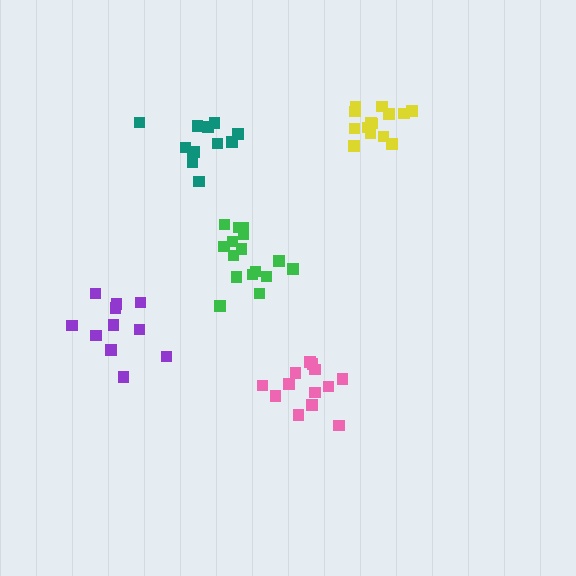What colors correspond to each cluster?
The clusters are colored: yellow, teal, pink, green, purple.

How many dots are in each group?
Group 1: 14 dots, Group 2: 13 dots, Group 3: 13 dots, Group 4: 16 dots, Group 5: 11 dots (67 total).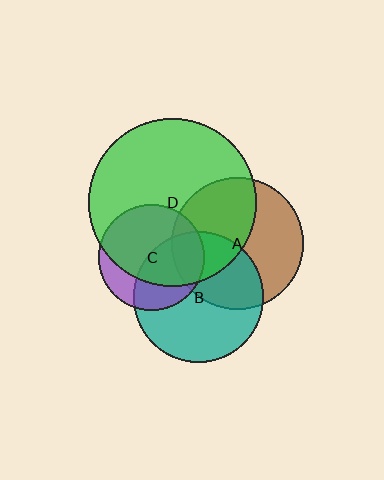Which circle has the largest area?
Circle D (green).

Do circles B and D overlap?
Yes.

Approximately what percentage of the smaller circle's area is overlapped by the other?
Approximately 30%.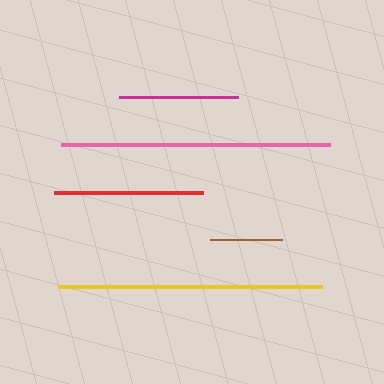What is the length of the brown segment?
The brown segment is approximately 72 pixels long.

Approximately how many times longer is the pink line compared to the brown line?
The pink line is approximately 3.7 times the length of the brown line.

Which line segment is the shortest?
The brown line is the shortest at approximately 72 pixels.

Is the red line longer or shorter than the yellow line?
The yellow line is longer than the red line.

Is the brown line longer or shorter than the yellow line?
The yellow line is longer than the brown line.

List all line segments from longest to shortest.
From longest to shortest: pink, yellow, red, magenta, brown.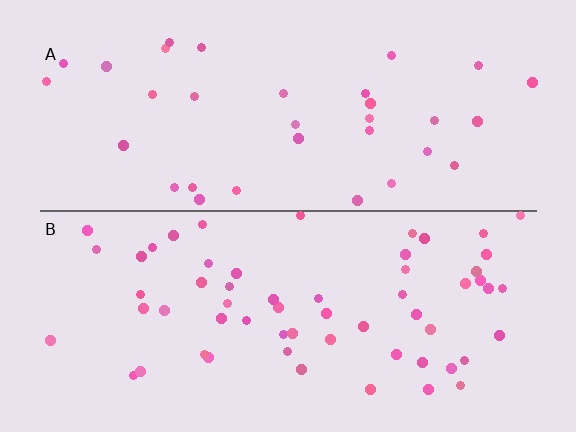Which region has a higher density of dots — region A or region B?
B (the bottom).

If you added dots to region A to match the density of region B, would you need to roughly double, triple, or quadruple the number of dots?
Approximately double.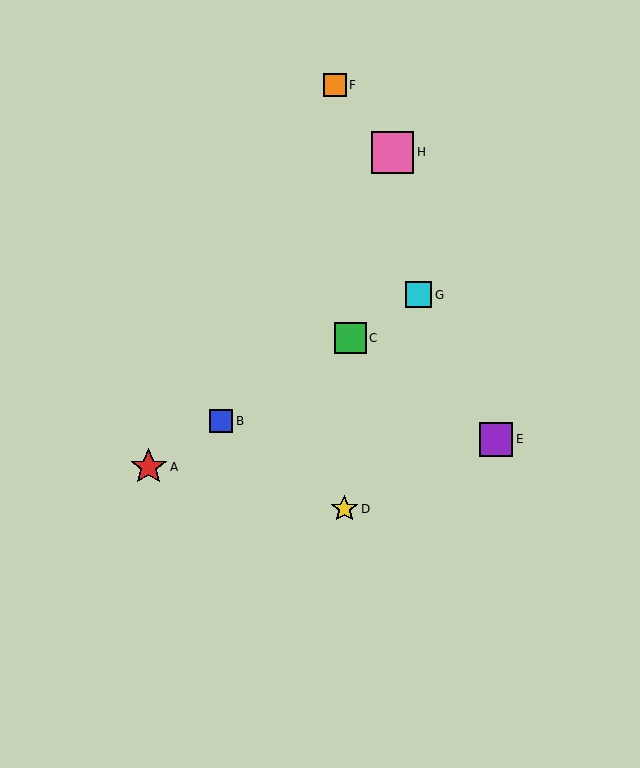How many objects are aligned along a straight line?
4 objects (A, B, C, G) are aligned along a straight line.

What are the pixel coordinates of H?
Object H is at (392, 152).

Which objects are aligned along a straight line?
Objects A, B, C, G are aligned along a straight line.